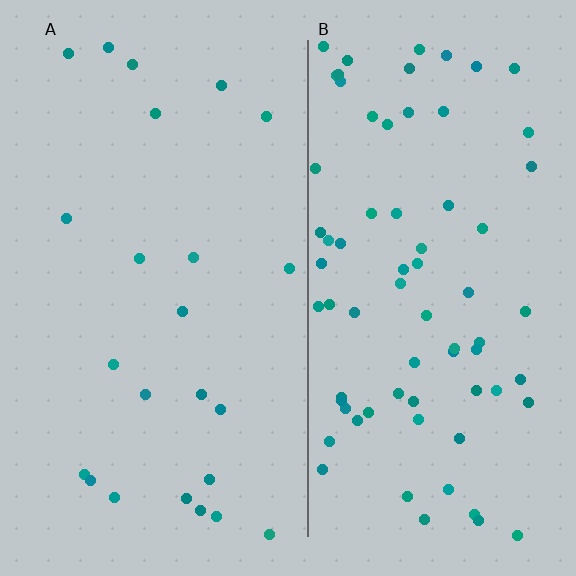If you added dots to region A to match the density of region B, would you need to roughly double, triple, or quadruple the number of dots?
Approximately triple.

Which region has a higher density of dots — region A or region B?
B (the right).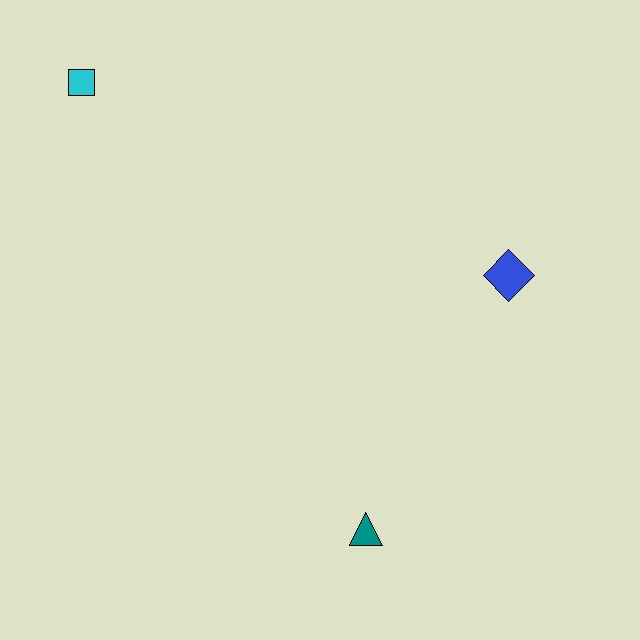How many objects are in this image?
There are 3 objects.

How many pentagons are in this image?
There are no pentagons.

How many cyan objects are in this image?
There is 1 cyan object.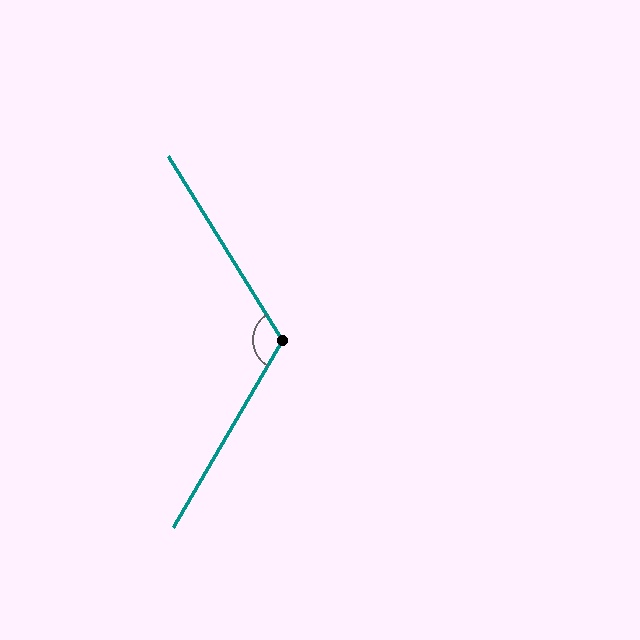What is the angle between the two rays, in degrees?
Approximately 118 degrees.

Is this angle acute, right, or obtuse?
It is obtuse.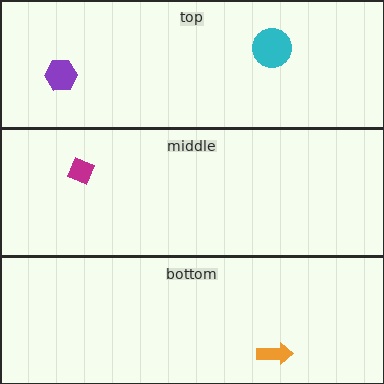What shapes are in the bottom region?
The orange arrow.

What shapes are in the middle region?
The magenta diamond.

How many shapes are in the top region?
2.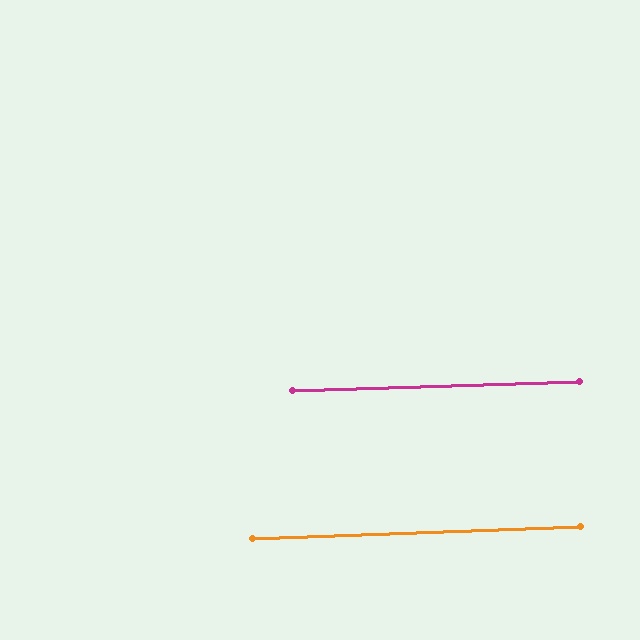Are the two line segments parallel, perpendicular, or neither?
Parallel — their directions differ by only 0.2°.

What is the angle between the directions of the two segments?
Approximately 0 degrees.